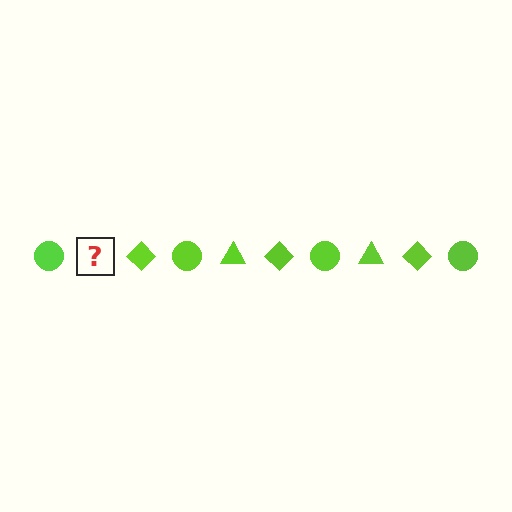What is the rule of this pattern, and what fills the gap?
The rule is that the pattern cycles through circle, triangle, diamond shapes in lime. The gap should be filled with a lime triangle.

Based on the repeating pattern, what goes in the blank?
The blank should be a lime triangle.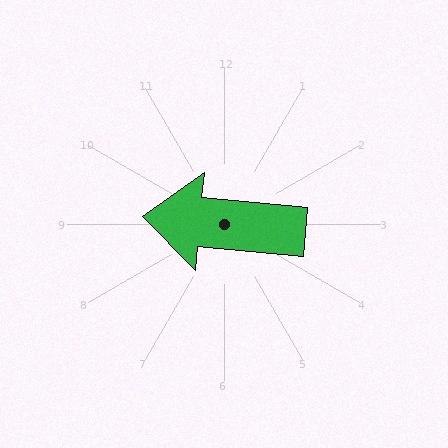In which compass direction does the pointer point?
West.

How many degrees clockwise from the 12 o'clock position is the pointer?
Approximately 275 degrees.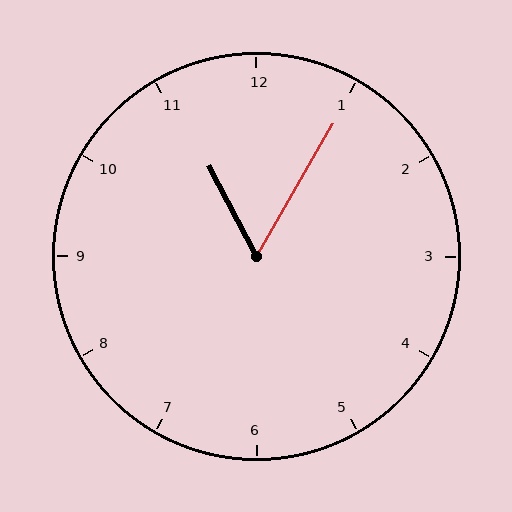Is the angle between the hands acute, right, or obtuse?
It is acute.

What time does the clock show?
11:05.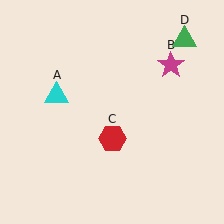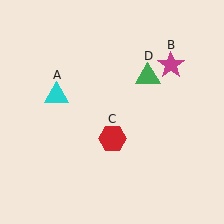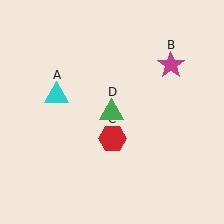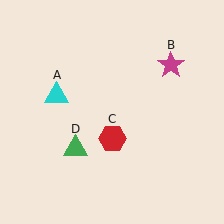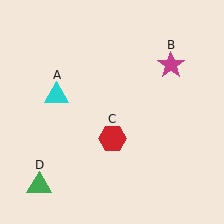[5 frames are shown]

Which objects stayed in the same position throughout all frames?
Cyan triangle (object A) and magenta star (object B) and red hexagon (object C) remained stationary.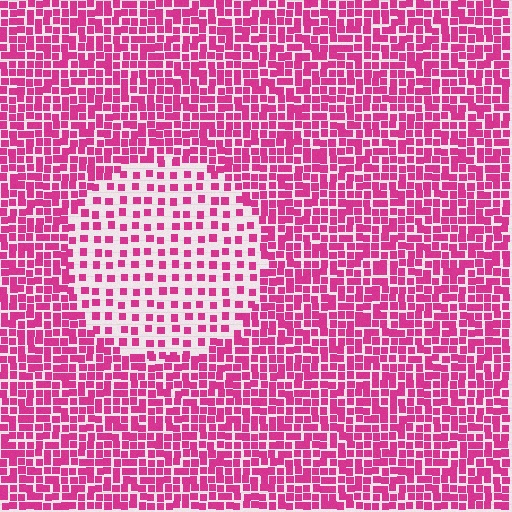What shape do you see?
I see a circle.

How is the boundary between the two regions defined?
The boundary is defined by a change in element density (approximately 2.2x ratio). All elements are the same color, size, and shape.